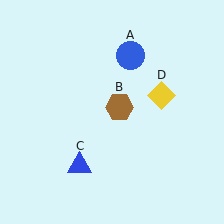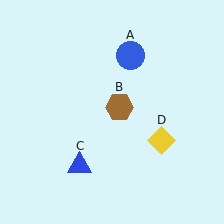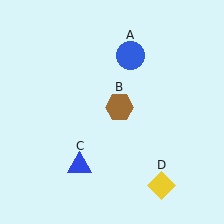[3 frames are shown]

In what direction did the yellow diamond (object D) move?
The yellow diamond (object D) moved down.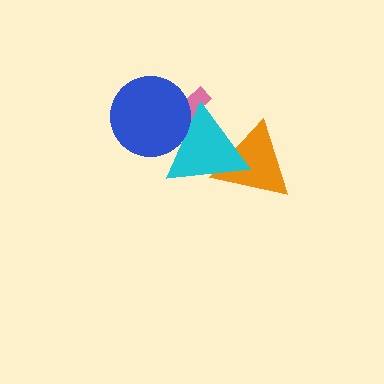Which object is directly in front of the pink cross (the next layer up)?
The cyan triangle is directly in front of the pink cross.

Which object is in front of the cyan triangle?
The blue circle is in front of the cyan triangle.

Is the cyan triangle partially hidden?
Yes, it is partially covered by another shape.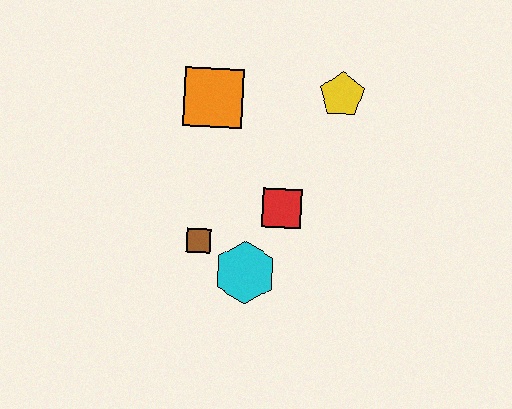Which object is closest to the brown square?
The cyan hexagon is closest to the brown square.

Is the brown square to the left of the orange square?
Yes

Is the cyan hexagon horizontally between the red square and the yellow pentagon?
No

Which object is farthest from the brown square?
The yellow pentagon is farthest from the brown square.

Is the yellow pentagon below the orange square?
No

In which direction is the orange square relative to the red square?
The orange square is above the red square.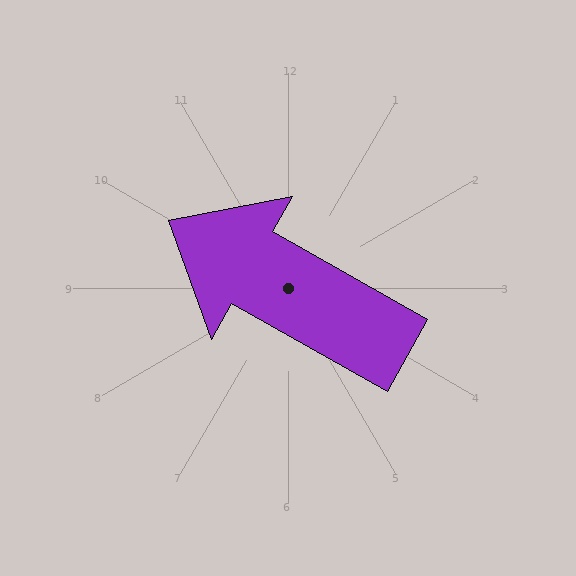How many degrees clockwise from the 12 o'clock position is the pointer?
Approximately 299 degrees.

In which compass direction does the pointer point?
Northwest.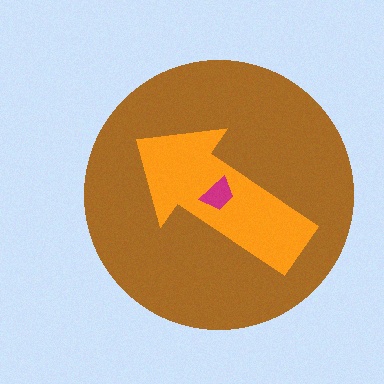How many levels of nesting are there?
3.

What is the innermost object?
The magenta trapezoid.